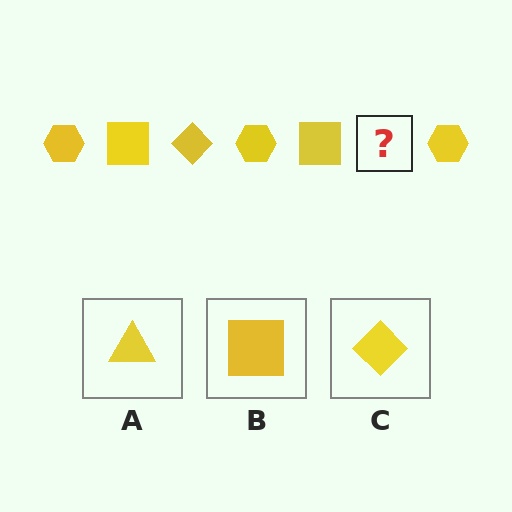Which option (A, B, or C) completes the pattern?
C.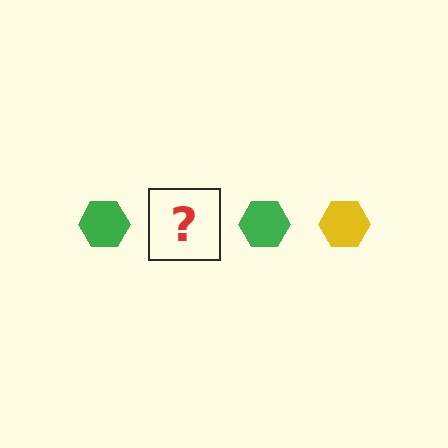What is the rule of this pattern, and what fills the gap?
The rule is that the pattern cycles through green, yellow hexagons. The gap should be filled with a yellow hexagon.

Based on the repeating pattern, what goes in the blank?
The blank should be a yellow hexagon.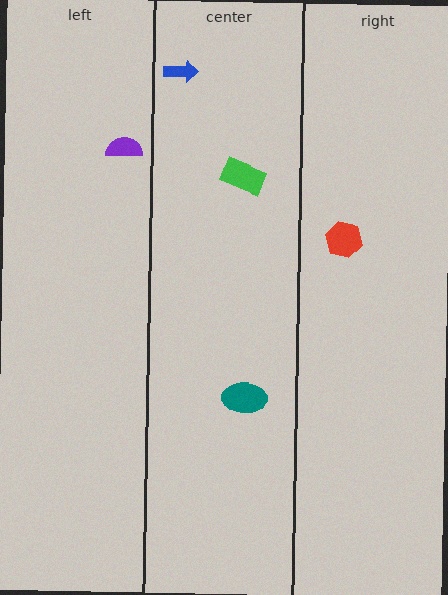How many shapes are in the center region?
3.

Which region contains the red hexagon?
The right region.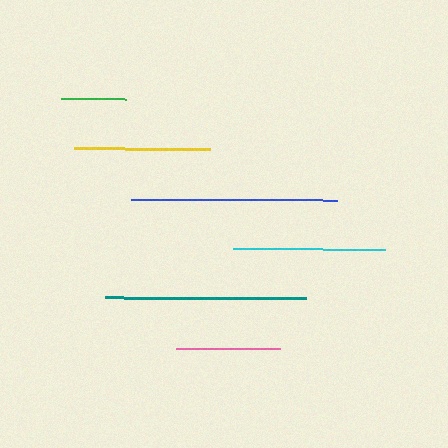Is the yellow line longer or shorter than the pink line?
The yellow line is longer than the pink line.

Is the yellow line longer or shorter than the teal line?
The teal line is longer than the yellow line.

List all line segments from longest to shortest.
From longest to shortest: blue, teal, cyan, yellow, pink, green.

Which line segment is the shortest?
The green line is the shortest at approximately 65 pixels.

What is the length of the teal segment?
The teal segment is approximately 201 pixels long.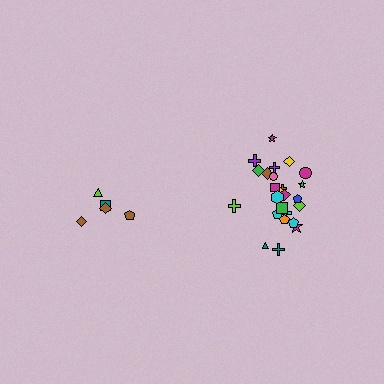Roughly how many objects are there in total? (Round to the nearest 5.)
Roughly 30 objects in total.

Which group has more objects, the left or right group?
The right group.